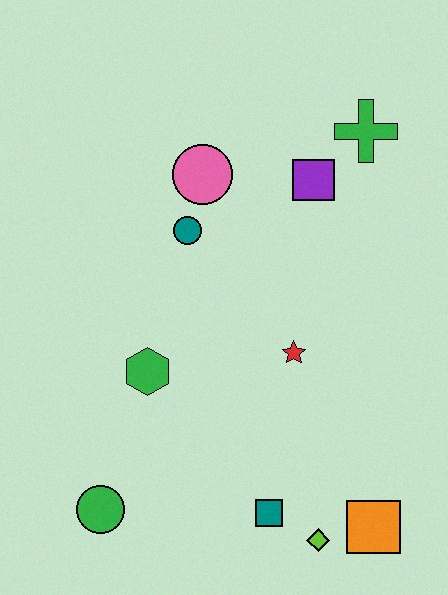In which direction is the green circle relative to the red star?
The green circle is to the left of the red star.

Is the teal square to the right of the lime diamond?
No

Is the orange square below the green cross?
Yes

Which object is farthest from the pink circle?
The orange square is farthest from the pink circle.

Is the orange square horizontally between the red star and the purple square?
No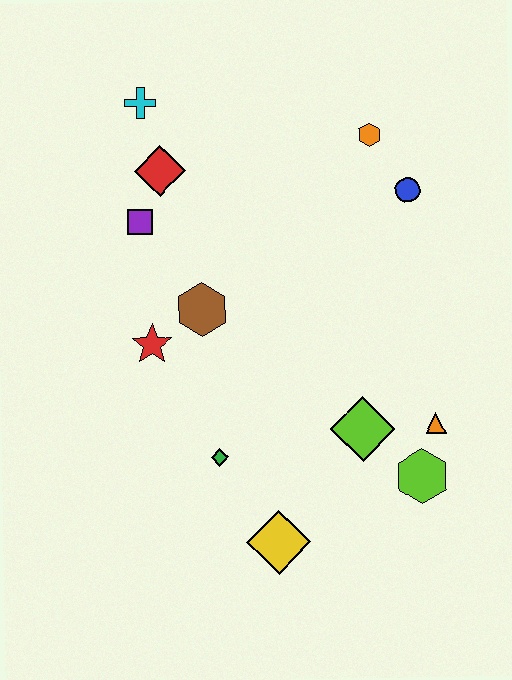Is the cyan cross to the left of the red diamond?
Yes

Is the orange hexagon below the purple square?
No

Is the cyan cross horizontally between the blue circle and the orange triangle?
No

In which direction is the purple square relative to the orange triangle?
The purple square is to the left of the orange triangle.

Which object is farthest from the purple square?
The lime hexagon is farthest from the purple square.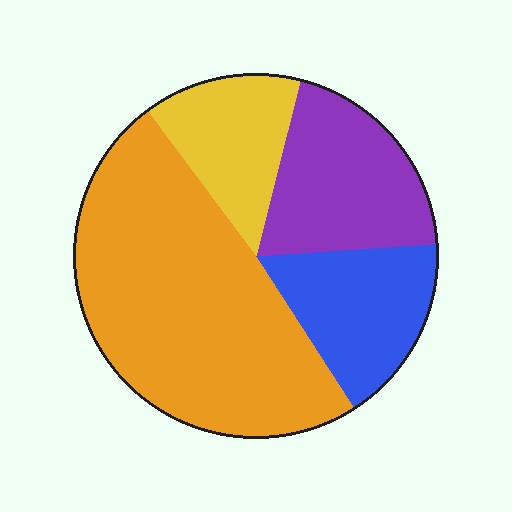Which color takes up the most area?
Orange, at roughly 50%.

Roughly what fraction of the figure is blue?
Blue covers around 15% of the figure.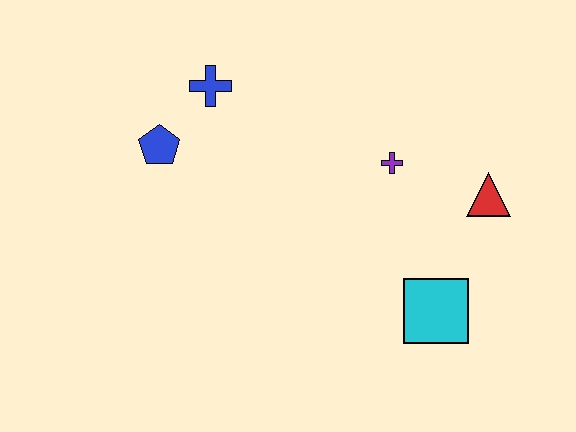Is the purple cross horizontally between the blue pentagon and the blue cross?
No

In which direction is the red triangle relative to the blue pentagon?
The red triangle is to the right of the blue pentagon.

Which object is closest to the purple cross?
The red triangle is closest to the purple cross.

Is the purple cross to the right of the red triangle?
No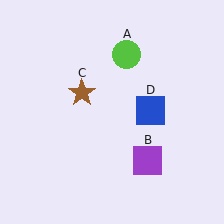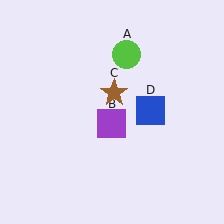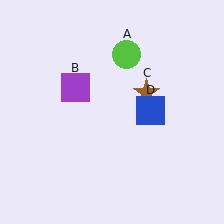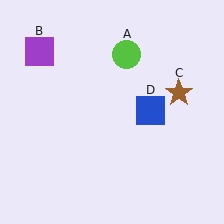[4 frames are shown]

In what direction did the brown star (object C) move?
The brown star (object C) moved right.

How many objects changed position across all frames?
2 objects changed position: purple square (object B), brown star (object C).